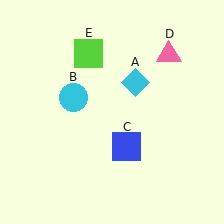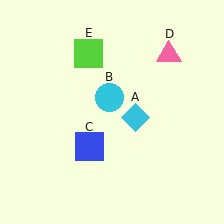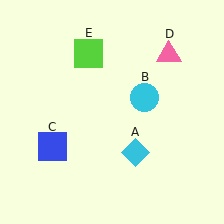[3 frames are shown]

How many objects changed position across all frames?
3 objects changed position: cyan diamond (object A), cyan circle (object B), blue square (object C).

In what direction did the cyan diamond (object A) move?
The cyan diamond (object A) moved down.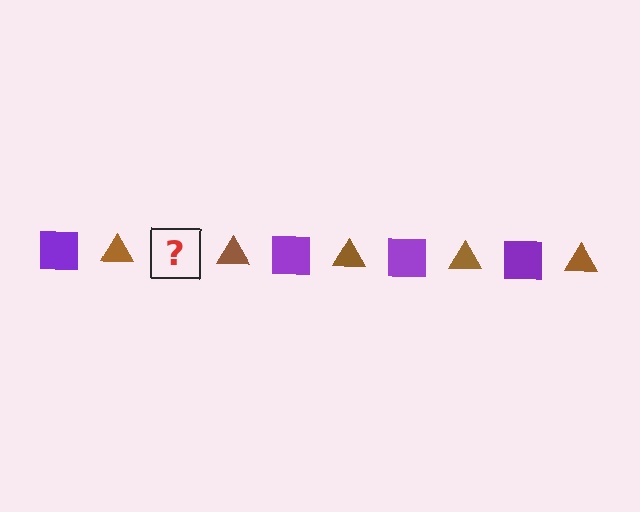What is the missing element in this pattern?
The missing element is a purple square.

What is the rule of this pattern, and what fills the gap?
The rule is that the pattern alternates between purple square and brown triangle. The gap should be filled with a purple square.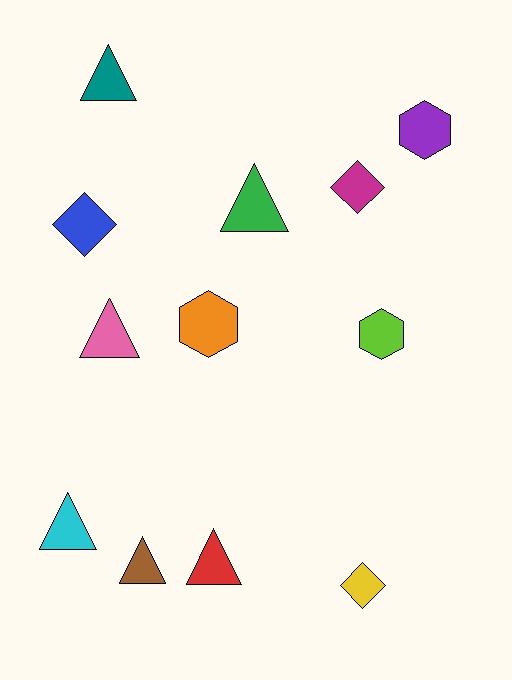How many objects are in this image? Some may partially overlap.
There are 12 objects.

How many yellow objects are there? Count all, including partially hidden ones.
There is 1 yellow object.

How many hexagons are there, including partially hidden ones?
There are 3 hexagons.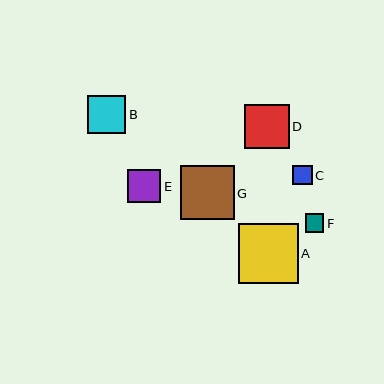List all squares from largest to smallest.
From largest to smallest: A, G, D, B, E, C, F.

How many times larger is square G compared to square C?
Square G is approximately 2.8 times the size of square C.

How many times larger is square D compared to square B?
Square D is approximately 1.2 times the size of square B.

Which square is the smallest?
Square F is the smallest with a size of approximately 19 pixels.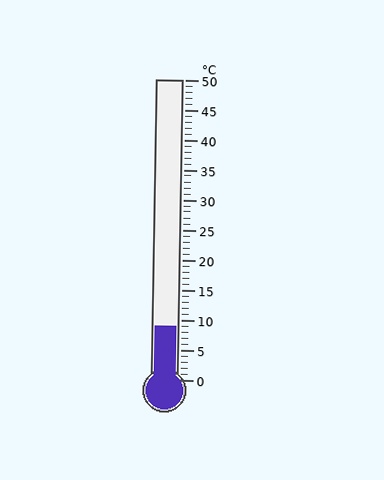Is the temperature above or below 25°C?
The temperature is below 25°C.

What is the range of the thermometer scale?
The thermometer scale ranges from 0°C to 50°C.